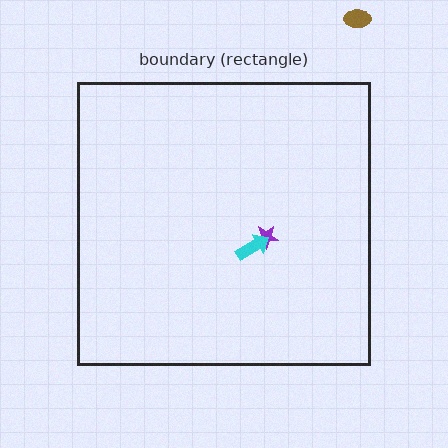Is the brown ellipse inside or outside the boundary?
Outside.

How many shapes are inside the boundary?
2 inside, 1 outside.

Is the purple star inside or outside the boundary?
Inside.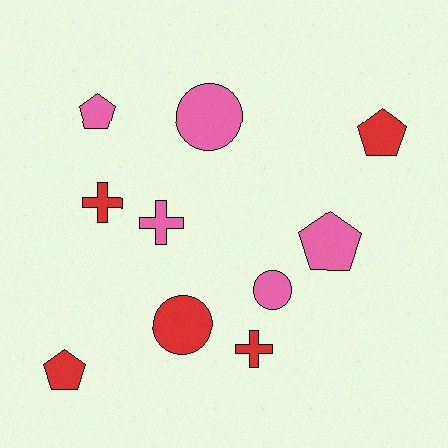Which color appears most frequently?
Red, with 5 objects.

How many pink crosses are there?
There is 1 pink cross.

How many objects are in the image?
There are 10 objects.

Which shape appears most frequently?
Pentagon, with 4 objects.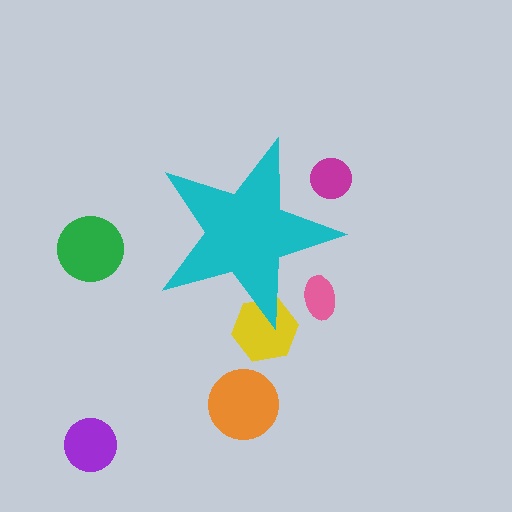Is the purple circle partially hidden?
No, the purple circle is fully visible.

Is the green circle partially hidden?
No, the green circle is fully visible.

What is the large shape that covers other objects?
A cyan star.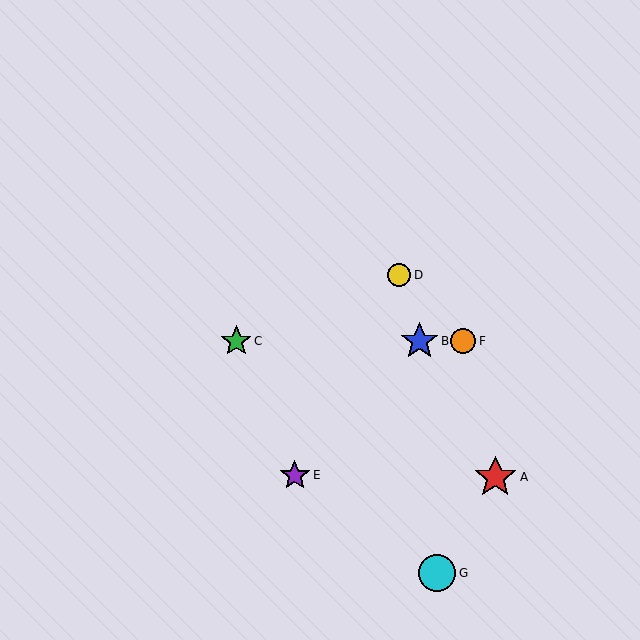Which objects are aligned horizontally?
Objects B, C, F are aligned horizontally.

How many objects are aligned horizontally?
3 objects (B, C, F) are aligned horizontally.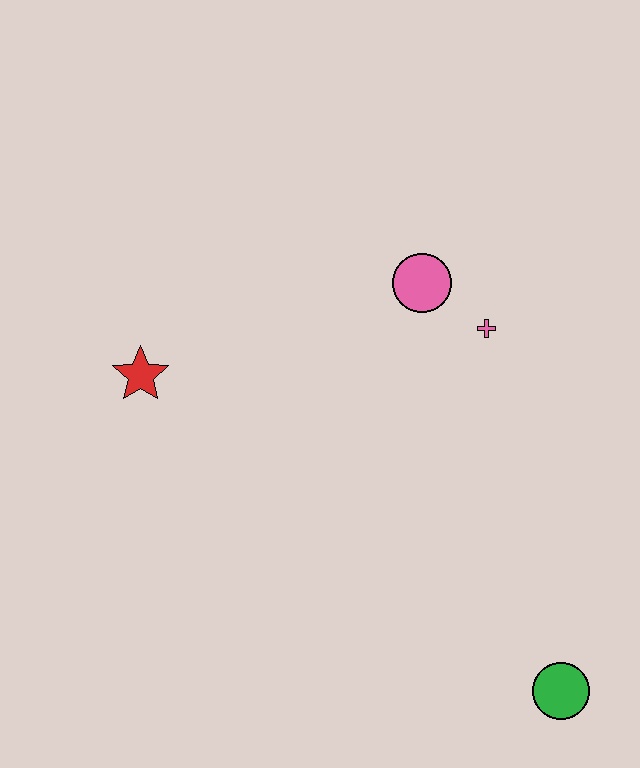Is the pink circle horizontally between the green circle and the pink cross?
No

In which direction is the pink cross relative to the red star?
The pink cross is to the right of the red star.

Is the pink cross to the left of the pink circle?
No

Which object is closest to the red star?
The pink circle is closest to the red star.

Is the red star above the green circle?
Yes